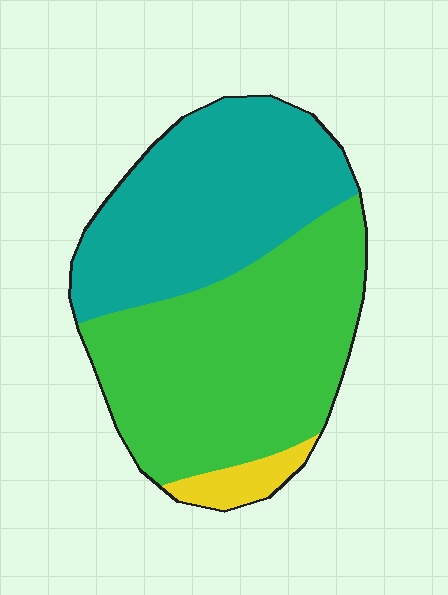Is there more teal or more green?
Green.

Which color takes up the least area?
Yellow, at roughly 5%.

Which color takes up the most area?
Green, at roughly 55%.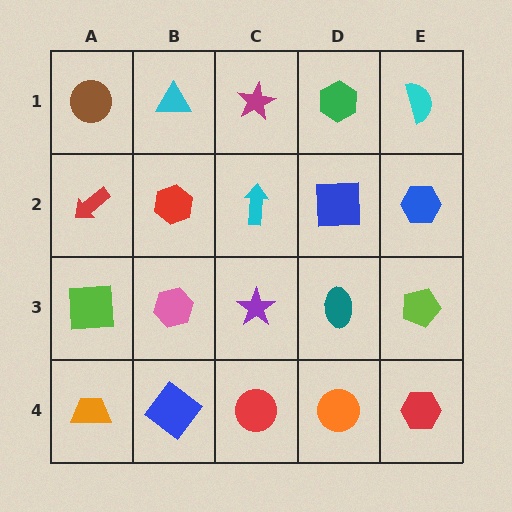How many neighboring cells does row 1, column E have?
2.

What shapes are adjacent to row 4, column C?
A purple star (row 3, column C), a blue diamond (row 4, column B), an orange circle (row 4, column D).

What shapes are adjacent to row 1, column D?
A blue square (row 2, column D), a magenta star (row 1, column C), a cyan semicircle (row 1, column E).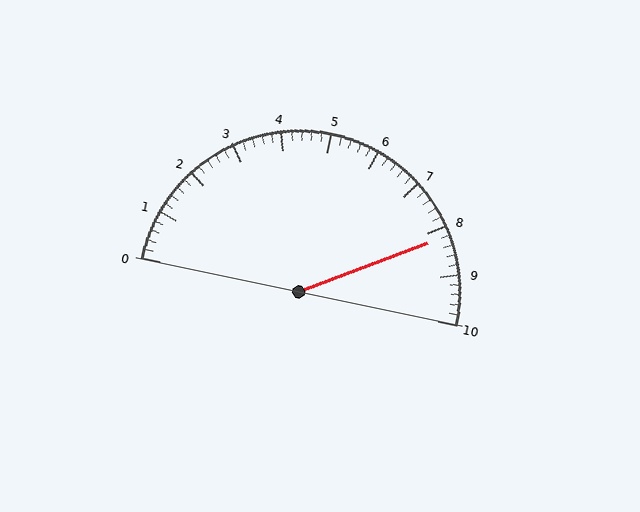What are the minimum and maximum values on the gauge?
The gauge ranges from 0 to 10.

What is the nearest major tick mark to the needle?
The nearest major tick mark is 8.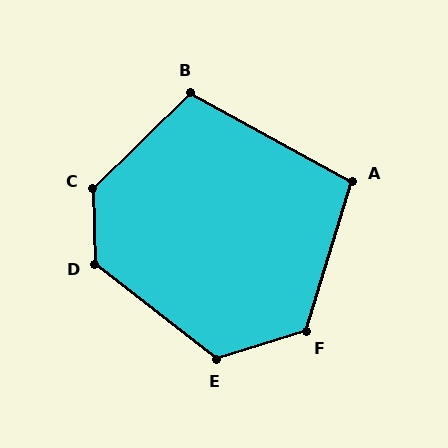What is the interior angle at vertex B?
Approximately 107 degrees (obtuse).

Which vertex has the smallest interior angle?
A, at approximately 101 degrees.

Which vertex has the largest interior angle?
C, at approximately 134 degrees.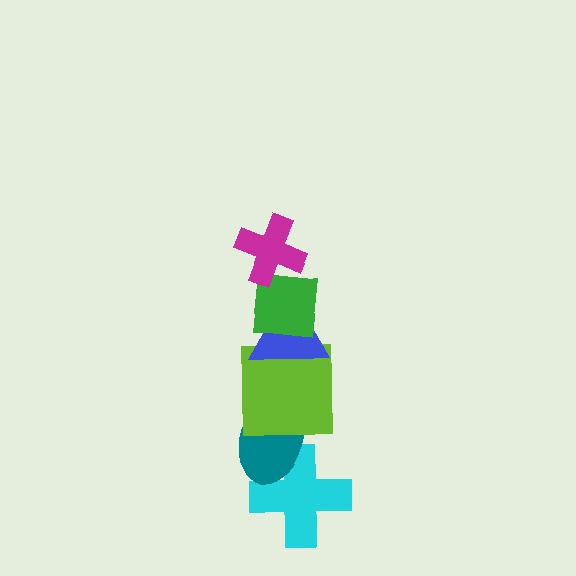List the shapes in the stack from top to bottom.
From top to bottom: the magenta cross, the green square, the blue triangle, the lime square, the teal ellipse, the cyan cross.